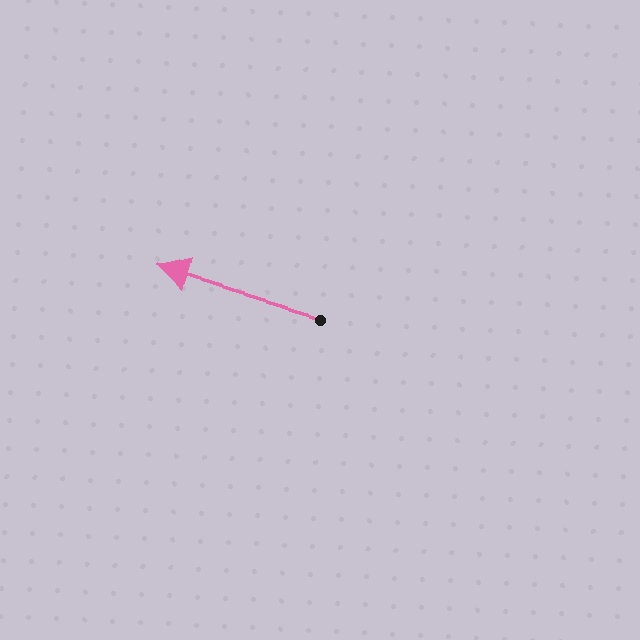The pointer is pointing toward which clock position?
Roughly 10 o'clock.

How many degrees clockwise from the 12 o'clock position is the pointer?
Approximately 286 degrees.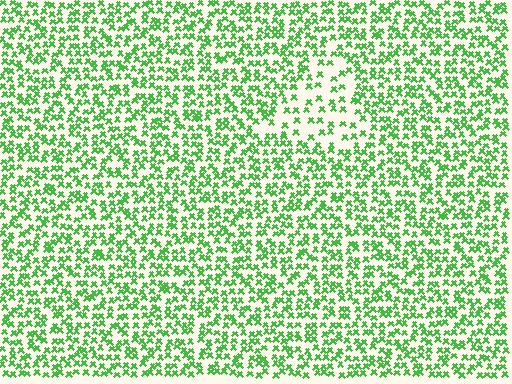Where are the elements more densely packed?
The elements are more densely packed outside the triangle boundary.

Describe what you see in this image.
The image contains small green elements arranged at two different densities. A triangle-shaped region is visible where the elements are less densely packed than the surrounding area.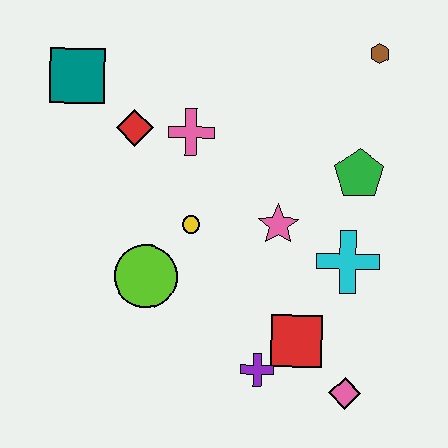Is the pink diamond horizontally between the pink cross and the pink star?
No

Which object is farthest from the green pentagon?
The teal square is farthest from the green pentagon.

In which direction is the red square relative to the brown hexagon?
The red square is below the brown hexagon.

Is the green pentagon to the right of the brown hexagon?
No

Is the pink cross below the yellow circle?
No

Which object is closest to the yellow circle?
The lime circle is closest to the yellow circle.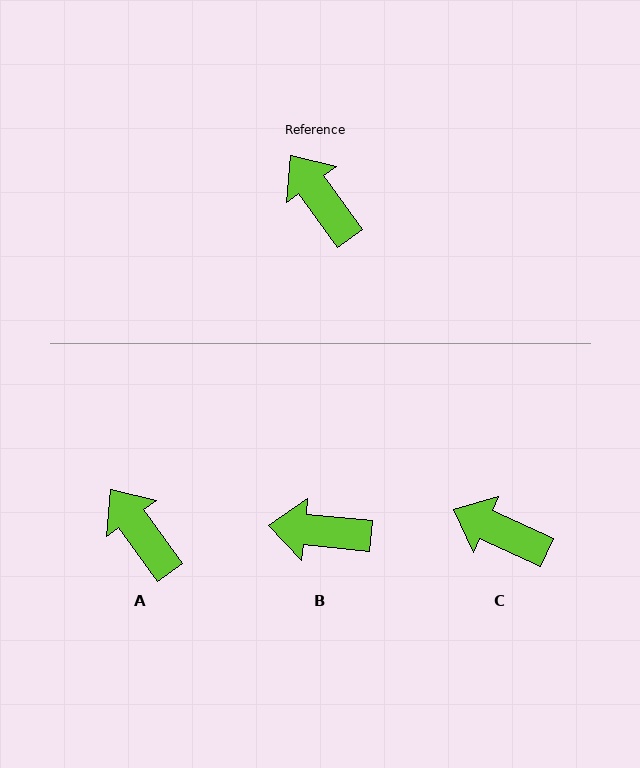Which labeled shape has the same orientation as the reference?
A.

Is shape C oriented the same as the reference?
No, it is off by about 30 degrees.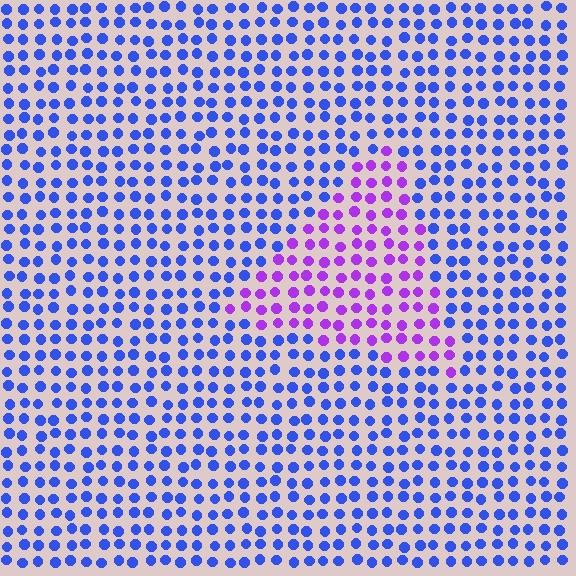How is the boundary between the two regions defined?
The boundary is defined purely by a slight shift in hue (about 51 degrees). Spacing, size, and orientation are identical on both sides.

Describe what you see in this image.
The image is filled with small blue elements in a uniform arrangement. A triangle-shaped region is visible where the elements are tinted to a slightly different hue, forming a subtle color boundary.